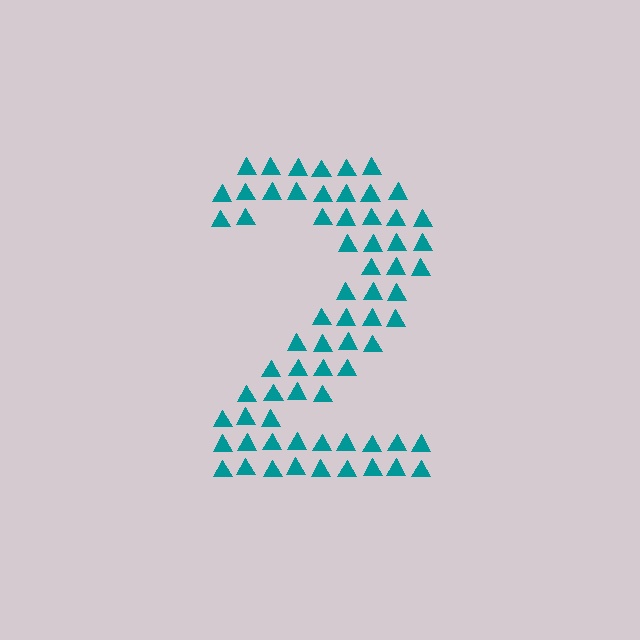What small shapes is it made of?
It is made of small triangles.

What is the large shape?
The large shape is the digit 2.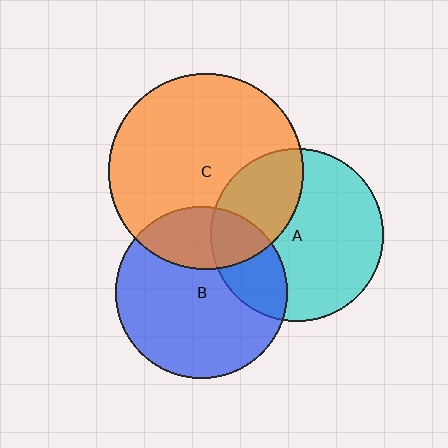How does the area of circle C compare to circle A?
Approximately 1.3 times.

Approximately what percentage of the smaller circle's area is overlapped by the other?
Approximately 30%.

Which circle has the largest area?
Circle C (orange).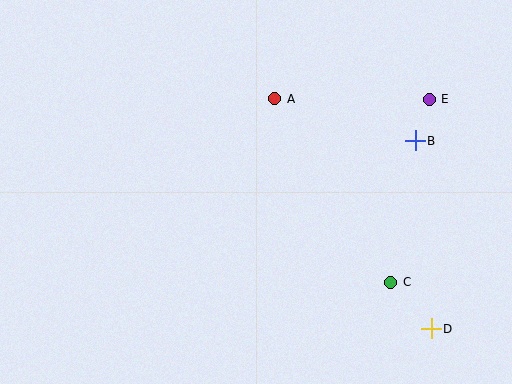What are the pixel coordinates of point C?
Point C is at (391, 282).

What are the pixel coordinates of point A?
Point A is at (275, 99).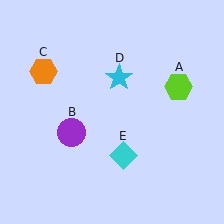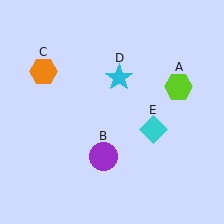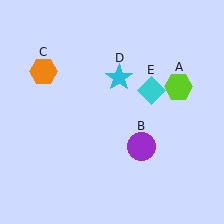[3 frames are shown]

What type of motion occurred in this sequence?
The purple circle (object B), cyan diamond (object E) rotated counterclockwise around the center of the scene.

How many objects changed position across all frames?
2 objects changed position: purple circle (object B), cyan diamond (object E).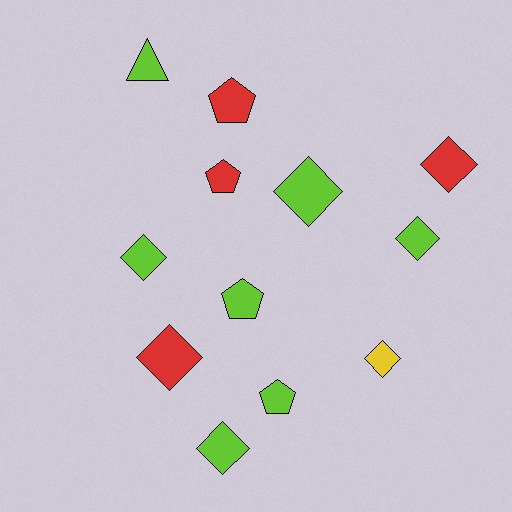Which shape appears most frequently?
Diamond, with 7 objects.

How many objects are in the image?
There are 12 objects.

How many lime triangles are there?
There is 1 lime triangle.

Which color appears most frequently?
Lime, with 7 objects.